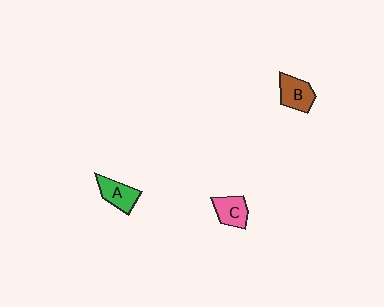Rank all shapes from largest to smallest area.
From largest to smallest: B (brown), A (green), C (pink).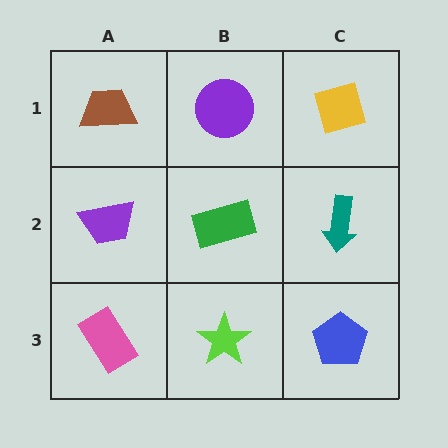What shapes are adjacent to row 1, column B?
A green rectangle (row 2, column B), a brown trapezoid (row 1, column A), a yellow square (row 1, column C).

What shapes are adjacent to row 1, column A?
A purple trapezoid (row 2, column A), a purple circle (row 1, column B).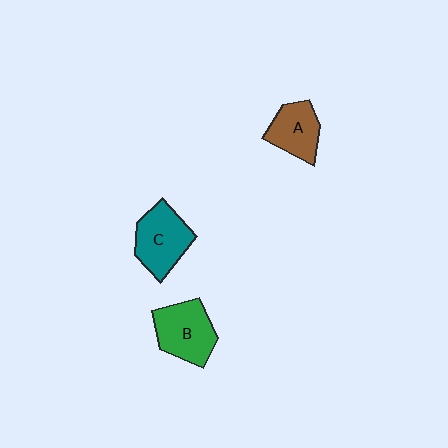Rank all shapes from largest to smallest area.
From largest to smallest: C (teal), B (green), A (brown).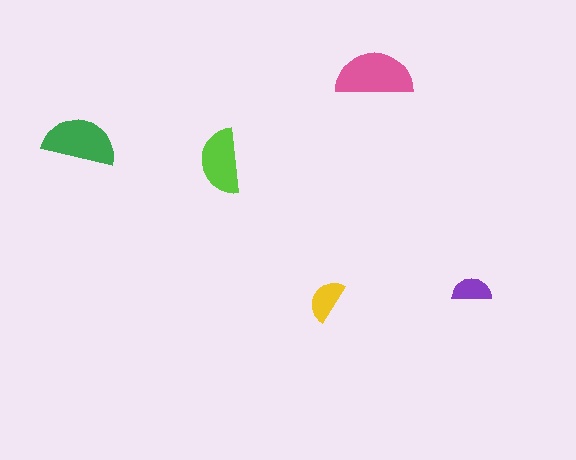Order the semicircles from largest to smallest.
the pink one, the green one, the lime one, the yellow one, the purple one.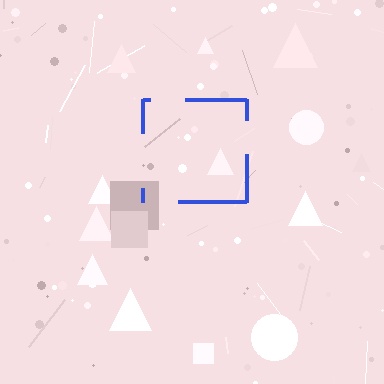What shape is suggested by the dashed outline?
The dashed outline suggests a square.